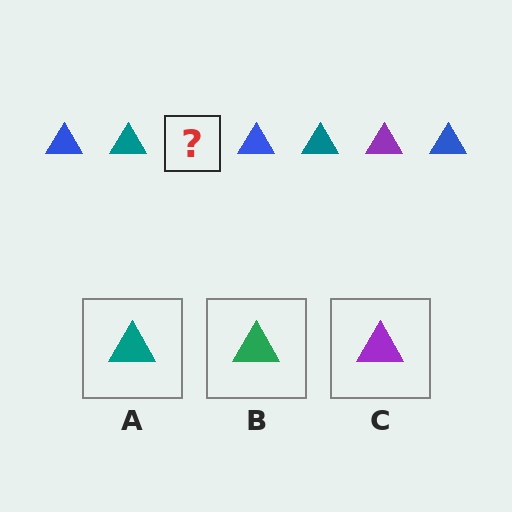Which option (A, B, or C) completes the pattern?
C.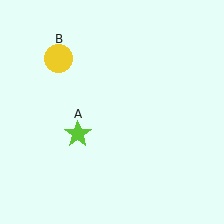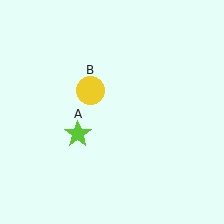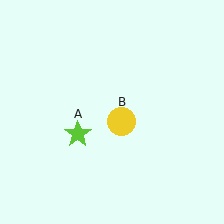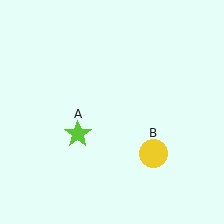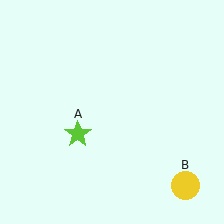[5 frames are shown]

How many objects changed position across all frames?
1 object changed position: yellow circle (object B).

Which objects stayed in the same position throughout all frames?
Lime star (object A) remained stationary.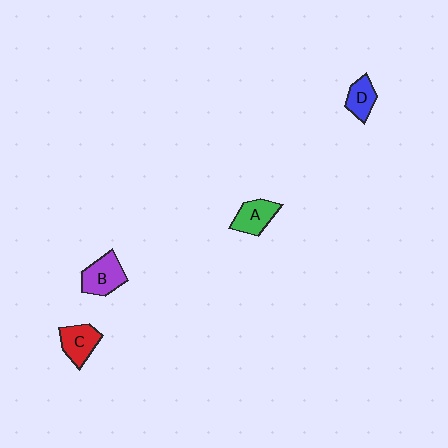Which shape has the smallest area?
Shape D (blue).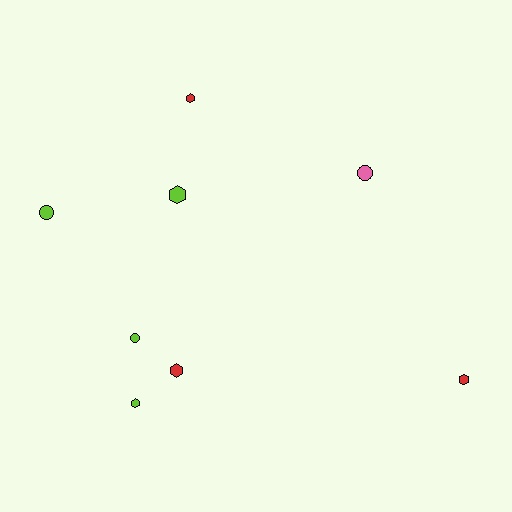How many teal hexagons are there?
There are no teal hexagons.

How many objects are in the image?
There are 8 objects.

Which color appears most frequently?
Lime, with 4 objects.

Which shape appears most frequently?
Hexagon, with 5 objects.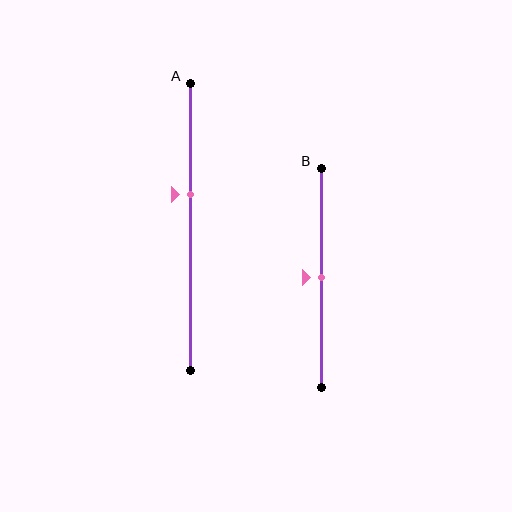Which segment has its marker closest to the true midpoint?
Segment B has its marker closest to the true midpoint.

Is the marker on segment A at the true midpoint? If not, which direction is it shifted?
No, the marker on segment A is shifted upward by about 11% of the segment length.